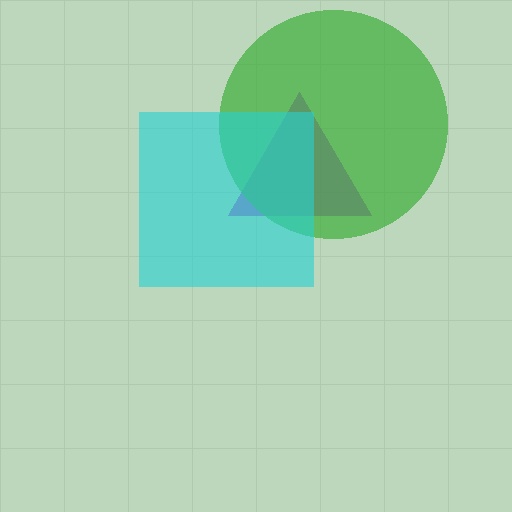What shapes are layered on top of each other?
The layered shapes are: a purple triangle, a green circle, a cyan square.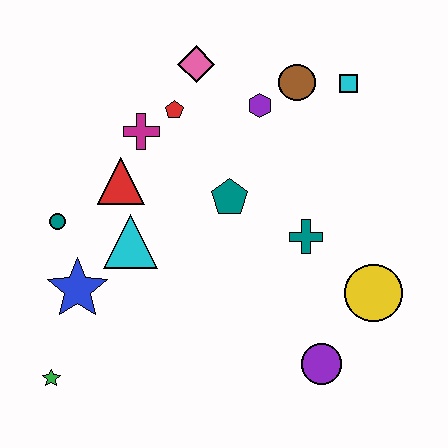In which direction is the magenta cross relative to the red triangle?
The magenta cross is above the red triangle.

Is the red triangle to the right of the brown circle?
No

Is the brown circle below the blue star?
No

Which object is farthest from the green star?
The cyan square is farthest from the green star.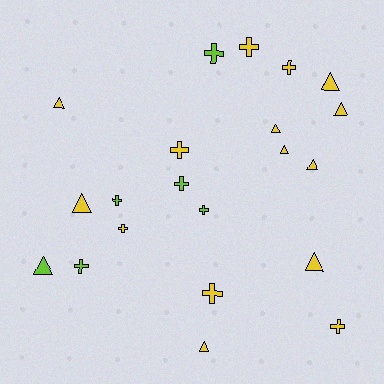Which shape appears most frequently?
Cross, with 11 objects.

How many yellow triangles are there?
There are 9 yellow triangles.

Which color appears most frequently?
Yellow, with 15 objects.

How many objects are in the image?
There are 21 objects.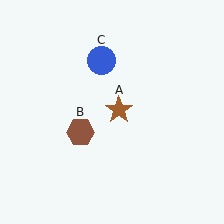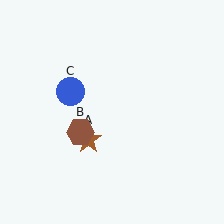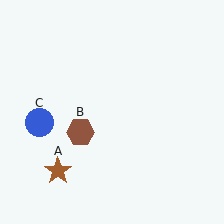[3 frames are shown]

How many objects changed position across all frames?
2 objects changed position: brown star (object A), blue circle (object C).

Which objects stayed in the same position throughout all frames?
Brown hexagon (object B) remained stationary.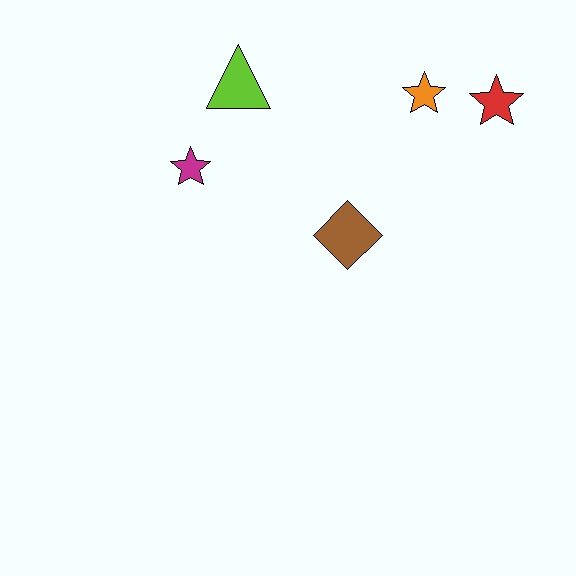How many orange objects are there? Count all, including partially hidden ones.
There is 1 orange object.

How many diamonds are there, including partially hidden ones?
There is 1 diamond.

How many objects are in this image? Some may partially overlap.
There are 5 objects.